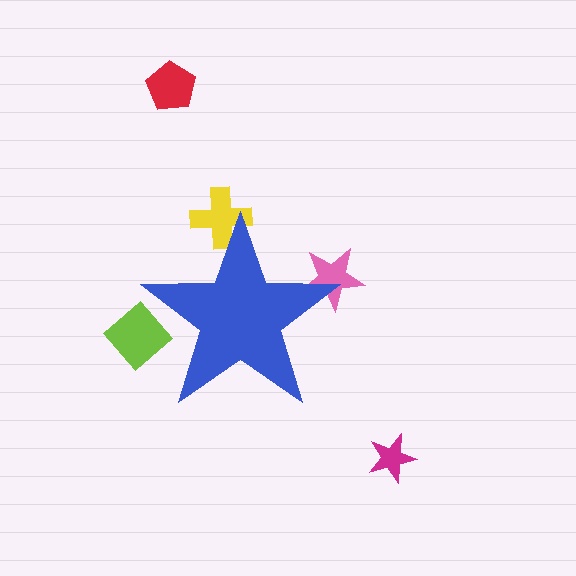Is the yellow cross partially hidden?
Yes, the yellow cross is partially hidden behind the blue star.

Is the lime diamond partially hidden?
Yes, the lime diamond is partially hidden behind the blue star.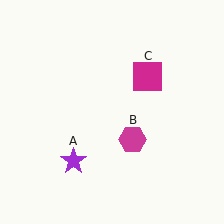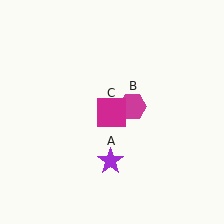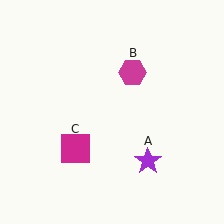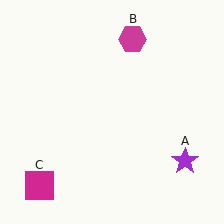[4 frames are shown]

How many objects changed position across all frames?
3 objects changed position: purple star (object A), magenta hexagon (object B), magenta square (object C).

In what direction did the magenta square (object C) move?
The magenta square (object C) moved down and to the left.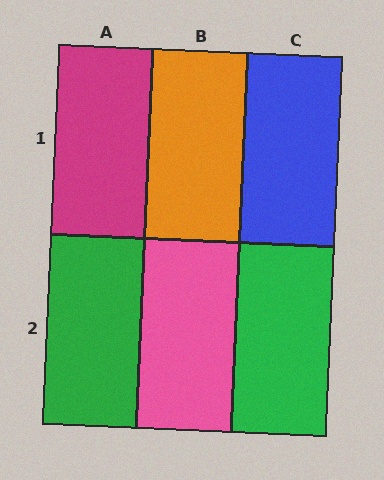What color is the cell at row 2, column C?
Green.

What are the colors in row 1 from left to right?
Magenta, orange, blue.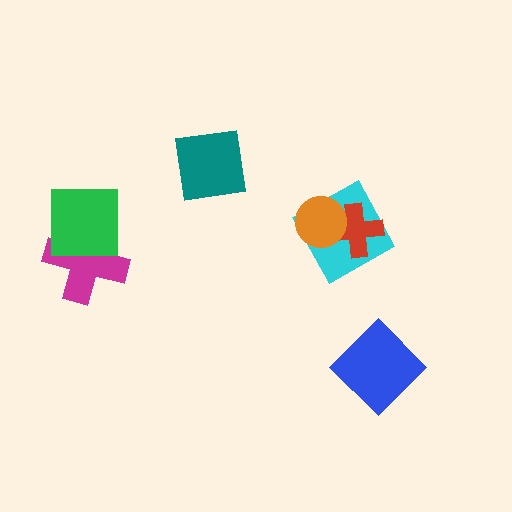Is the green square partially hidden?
No, no other shape covers it.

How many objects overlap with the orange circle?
2 objects overlap with the orange circle.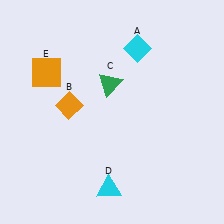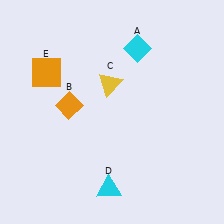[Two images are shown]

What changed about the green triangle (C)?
In Image 1, C is green. In Image 2, it changed to yellow.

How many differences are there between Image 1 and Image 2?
There is 1 difference between the two images.